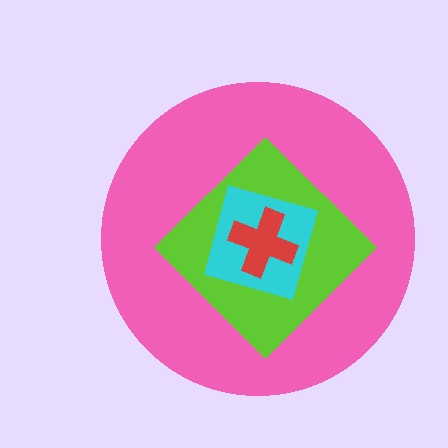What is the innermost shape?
The red cross.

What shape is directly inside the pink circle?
The lime diamond.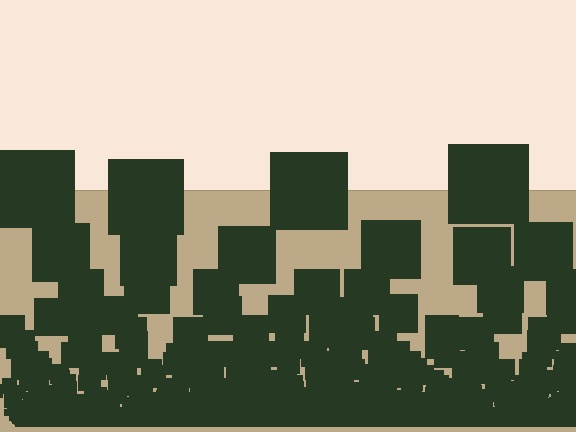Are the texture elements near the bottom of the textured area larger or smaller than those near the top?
Smaller. The gradient is inverted — elements near the bottom are smaller and denser.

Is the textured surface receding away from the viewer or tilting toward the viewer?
The surface appears to tilt toward the viewer. Texture elements get larger and sparser toward the top.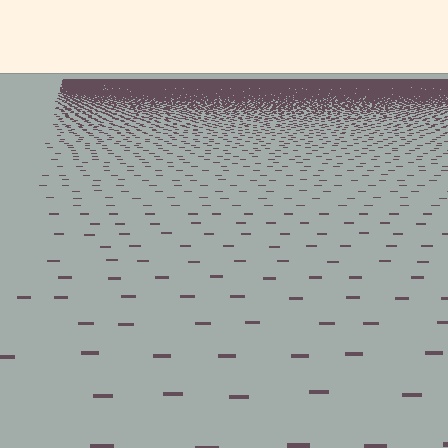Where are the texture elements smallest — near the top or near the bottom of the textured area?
Near the top.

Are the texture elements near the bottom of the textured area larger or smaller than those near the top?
Larger. Near the bottom, elements are closer to the viewer and appear at a bigger on-screen size.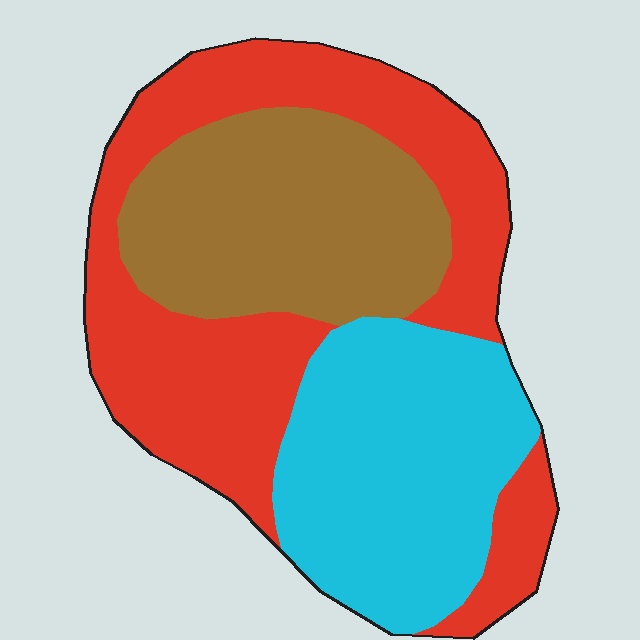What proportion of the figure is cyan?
Cyan takes up about one third (1/3) of the figure.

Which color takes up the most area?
Red, at roughly 40%.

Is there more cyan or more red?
Red.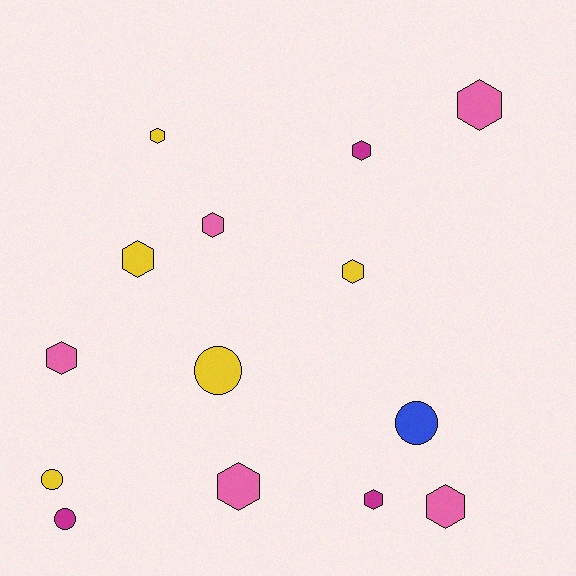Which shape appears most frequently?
Hexagon, with 10 objects.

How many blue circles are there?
There is 1 blue circle.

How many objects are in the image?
There are 14 objects.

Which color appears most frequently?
Yellow, with 5 objects.